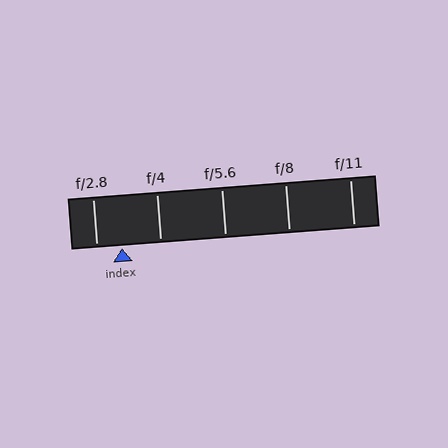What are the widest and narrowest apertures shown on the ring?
The widest aperture shown is f/2.8 and the narrowest is f/11.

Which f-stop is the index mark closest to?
The index mark is closest to f/2.8.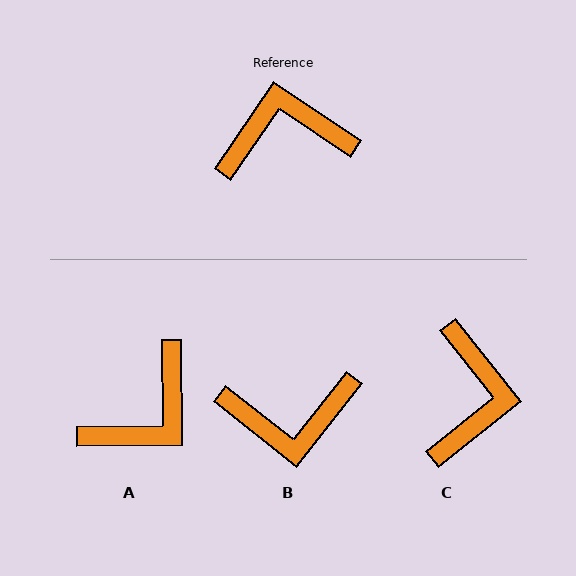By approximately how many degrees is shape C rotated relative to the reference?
Approximately 107 degrees clockwise.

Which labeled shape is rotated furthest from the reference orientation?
B, about 176 degrees away.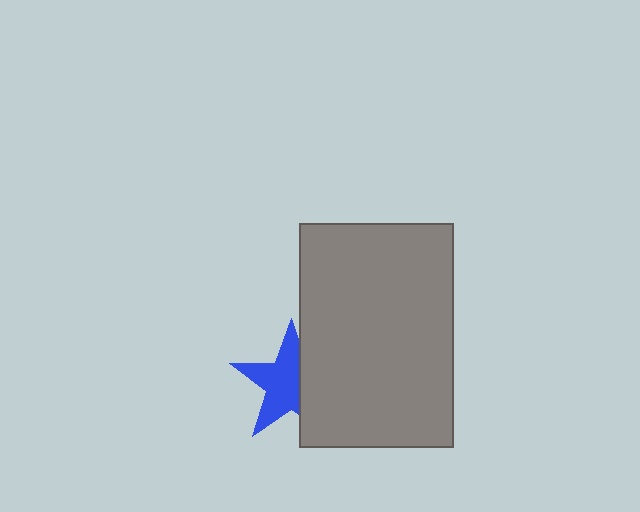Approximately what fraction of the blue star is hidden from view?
Roughly 36% of the blue star is hidden behind the gray rectangle.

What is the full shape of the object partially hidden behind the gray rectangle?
The partially hidden object is a blue star.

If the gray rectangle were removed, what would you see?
You would see the complete blue star.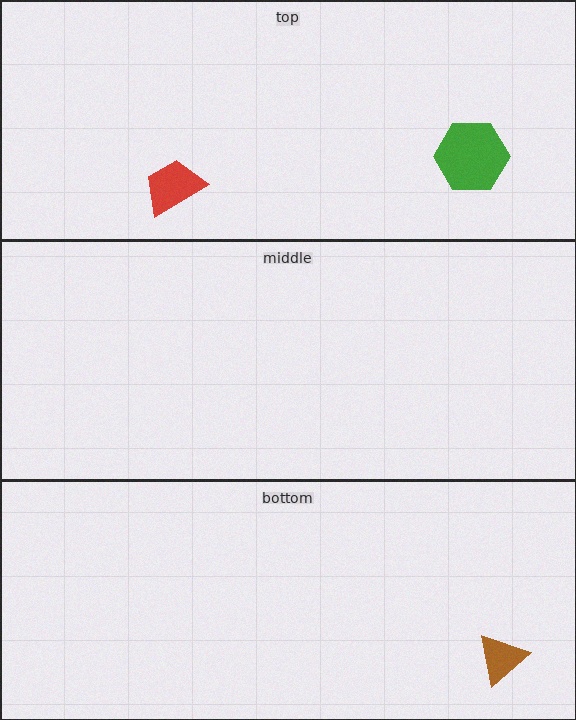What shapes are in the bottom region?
The brown triangle.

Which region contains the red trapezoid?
The top region.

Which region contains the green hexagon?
The top region.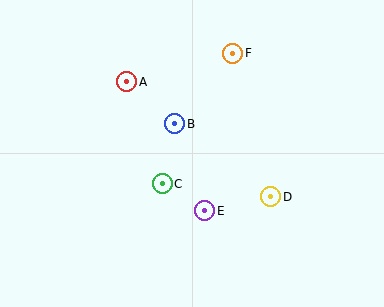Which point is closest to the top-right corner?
Point F is closest to the top-right corner.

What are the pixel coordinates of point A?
Point A is at (127, 82).